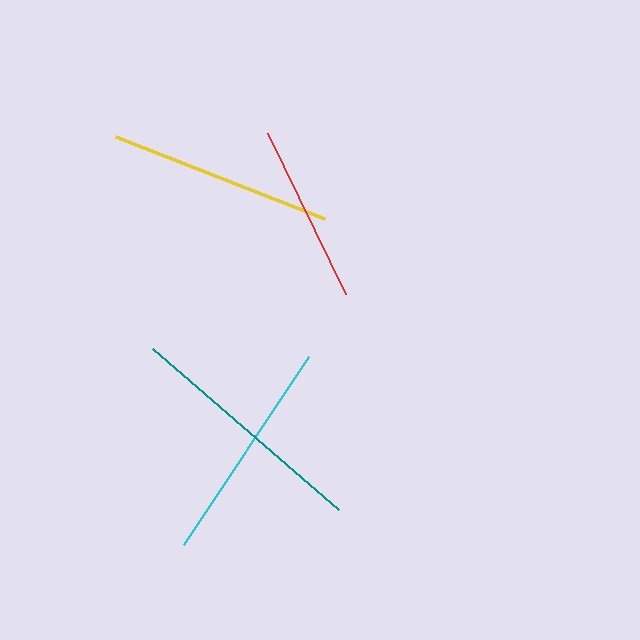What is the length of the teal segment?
The teal segment is approximately 246 pixels long.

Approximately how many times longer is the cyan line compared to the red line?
The cyan line is approximately 1.3 times the length of the red line.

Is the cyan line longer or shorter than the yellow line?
The cyan line is longer than the yellow line.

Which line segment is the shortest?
The red line is the shortest at approximately 179 pixels.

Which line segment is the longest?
The teal line is the longest at approximately 246 pixels.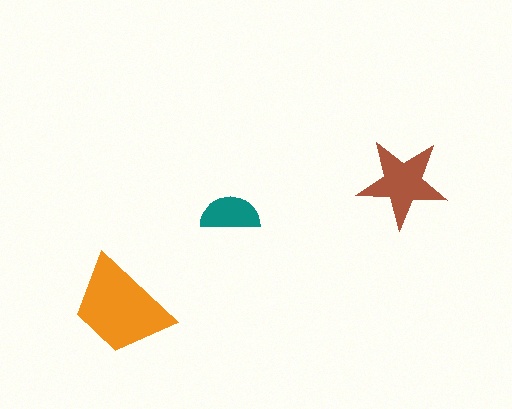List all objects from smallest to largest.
The teal semicircle, the brown star, the orange trapezoid.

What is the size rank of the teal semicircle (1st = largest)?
3rd.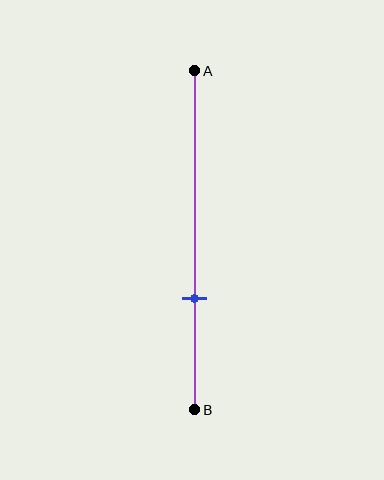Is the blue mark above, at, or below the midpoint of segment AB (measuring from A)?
The blue mark is below the midpoint of segment AB.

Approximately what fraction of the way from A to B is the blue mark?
The blue mark is approximately 65% of the way from A to B.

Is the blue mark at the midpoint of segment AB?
No, the mark is at about 65% from A, not at the 50% midpoint.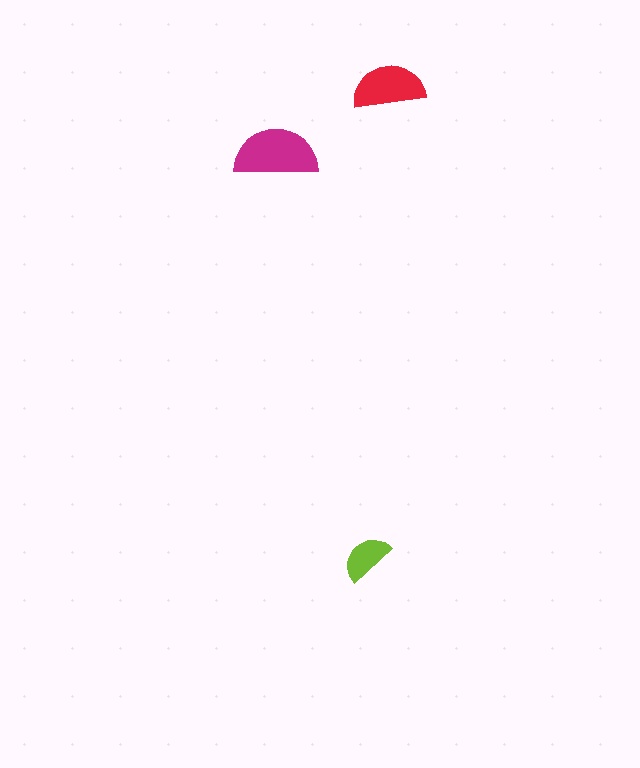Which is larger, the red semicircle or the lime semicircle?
The red one.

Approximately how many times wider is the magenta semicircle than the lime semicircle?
About 1.5 times wider.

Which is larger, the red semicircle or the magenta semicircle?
The magenta one.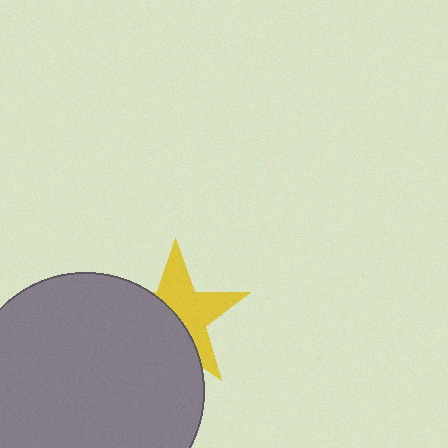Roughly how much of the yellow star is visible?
About half of it is visible (roughly 52%).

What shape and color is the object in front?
The object in front is a gray circle.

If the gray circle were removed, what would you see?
You would see the complete yellow star.